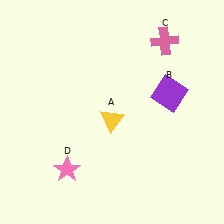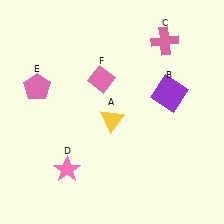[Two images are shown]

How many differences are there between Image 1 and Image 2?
There are 2 differences between the two images.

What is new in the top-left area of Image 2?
A pink pentagon (E) was added in the top-left area of Image 2.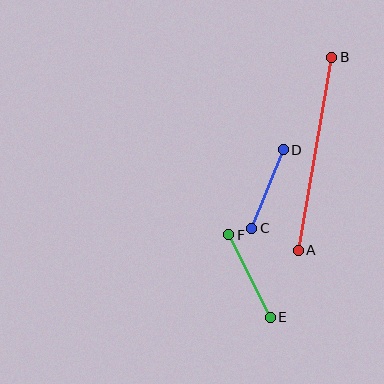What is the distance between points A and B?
The distance is approximately 196 pixels.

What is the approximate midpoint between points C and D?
The midpoint is at approximately (268, 189) pixels.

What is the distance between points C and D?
The distance is approximately 84 pixels.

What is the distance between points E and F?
The distance is approximately 93 pixels.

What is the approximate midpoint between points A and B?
The midpoint is at approximately (315, 154) pixels.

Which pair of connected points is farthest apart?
Points A and B are farthest apart.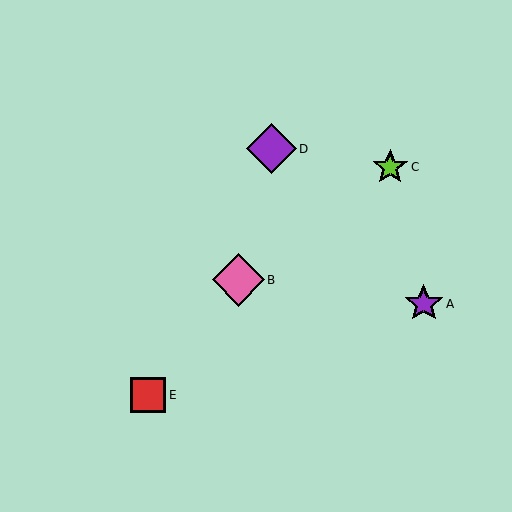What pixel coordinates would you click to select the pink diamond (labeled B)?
Click at (238, 280) to select the pink diamond B.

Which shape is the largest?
The pink diamond (labeled B) is the largest.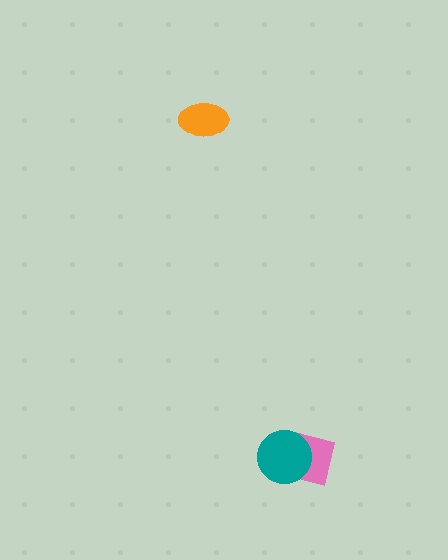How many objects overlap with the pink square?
1 object overlaps with the pink square.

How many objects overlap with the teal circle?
1 object overlaps with the teal circle.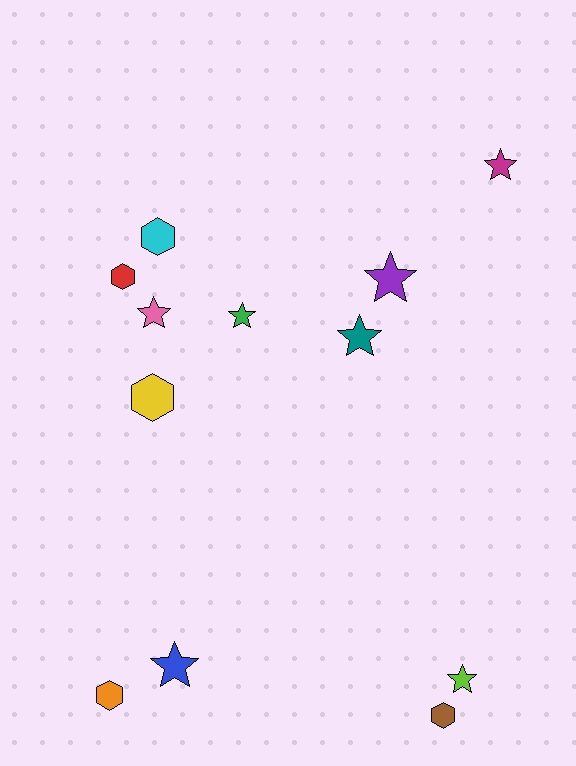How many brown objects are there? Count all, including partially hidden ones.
There is 1 brown object.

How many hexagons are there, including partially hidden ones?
There are 5 hexagons.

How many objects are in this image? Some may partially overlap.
There are 12 objects.